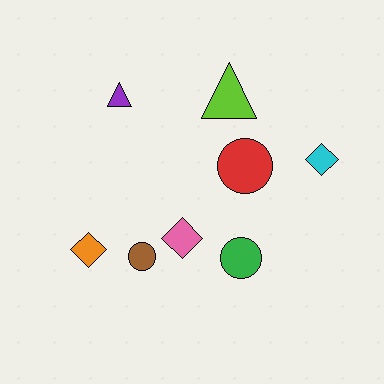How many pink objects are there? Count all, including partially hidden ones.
There is 1 pink object.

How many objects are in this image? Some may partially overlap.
There are 8 objects.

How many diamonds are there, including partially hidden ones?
There are 3 diamonds.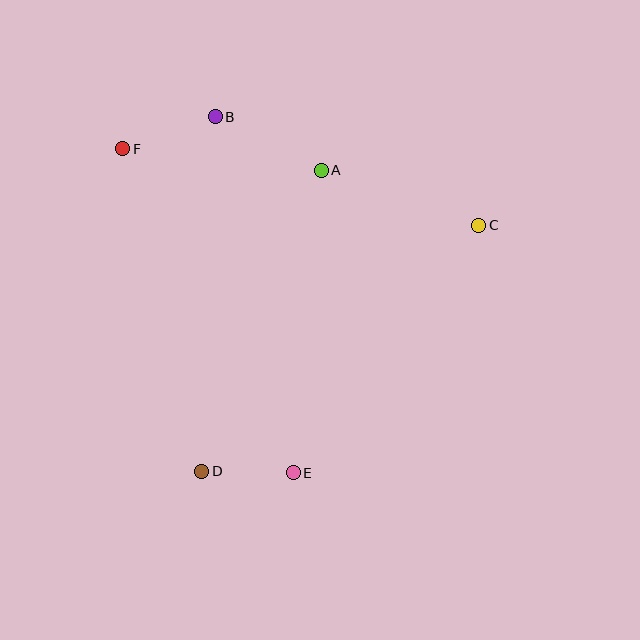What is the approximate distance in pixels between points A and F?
The distance between A and F is approximately 200 pixels.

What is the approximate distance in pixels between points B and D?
The distance between B and D is approximately 355 pixels.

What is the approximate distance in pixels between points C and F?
The distance between C and F is approximately 365 pixels.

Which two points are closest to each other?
Points D and E are closest to each other.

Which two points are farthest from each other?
Points C and D are farthest from each other.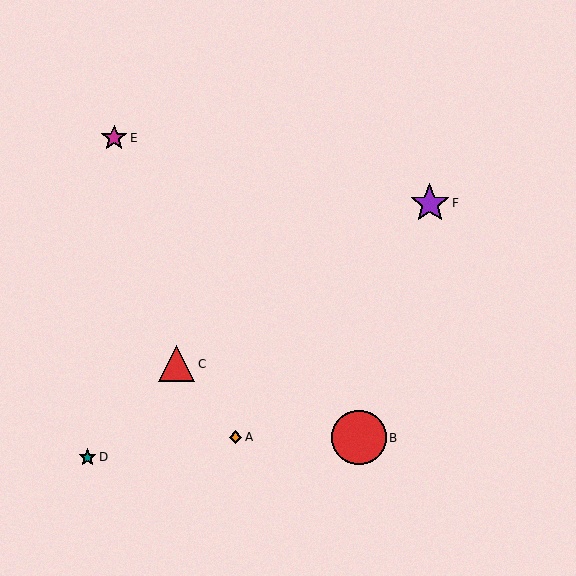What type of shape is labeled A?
Shape A is an orange diamond.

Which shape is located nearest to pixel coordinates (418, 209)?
The purple star (labeled F) at (430, 203) is nearest to that location.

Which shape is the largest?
The red circle (labeled B) is the largest.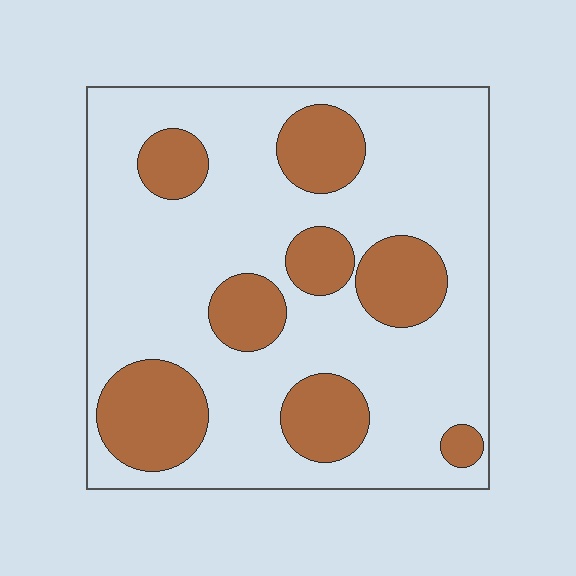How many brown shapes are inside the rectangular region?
8.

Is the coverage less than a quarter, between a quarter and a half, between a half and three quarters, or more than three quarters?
Between a quarter and a half.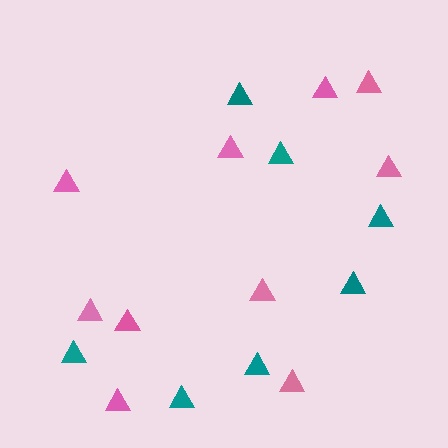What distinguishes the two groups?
There are 2 groups: one group of pink triangles (10) and one group of teal triangles (7).